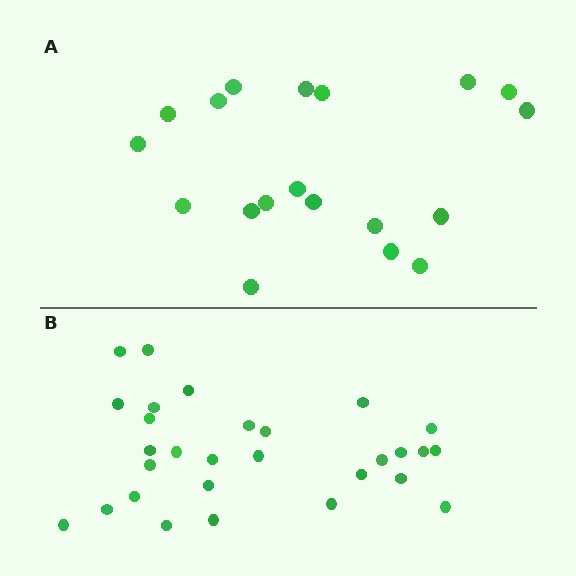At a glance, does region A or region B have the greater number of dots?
Region B (the bottom region) has more dots.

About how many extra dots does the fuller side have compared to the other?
Region B has roughly 10 or so more dots than region A.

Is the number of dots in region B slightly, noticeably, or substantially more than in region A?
Region B has substantially more. The ratio is roughly 1.5 to 1.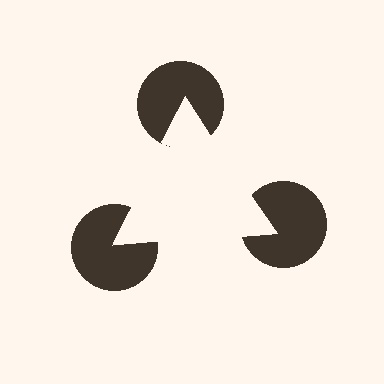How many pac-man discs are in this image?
There are 3 — one at each vertex of the illusory triangle.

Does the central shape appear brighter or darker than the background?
It typically appears slightly brighter than the background, even though no actual brightness change is drawn.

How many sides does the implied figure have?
3 sides.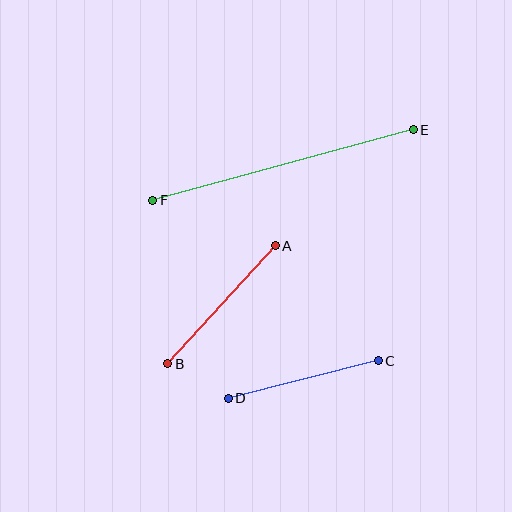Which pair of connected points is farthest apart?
Points E and F are farthest apart.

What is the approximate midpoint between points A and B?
The midpoint is at approximately (221, 305) pixels.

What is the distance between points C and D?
The distance is approximately 155 pixels.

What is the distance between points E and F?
The distance is approximately 270 pixels.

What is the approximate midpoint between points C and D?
The midpoint is at approximately (303, 380) pixels.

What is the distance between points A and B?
The distance is approximately 160 pixels.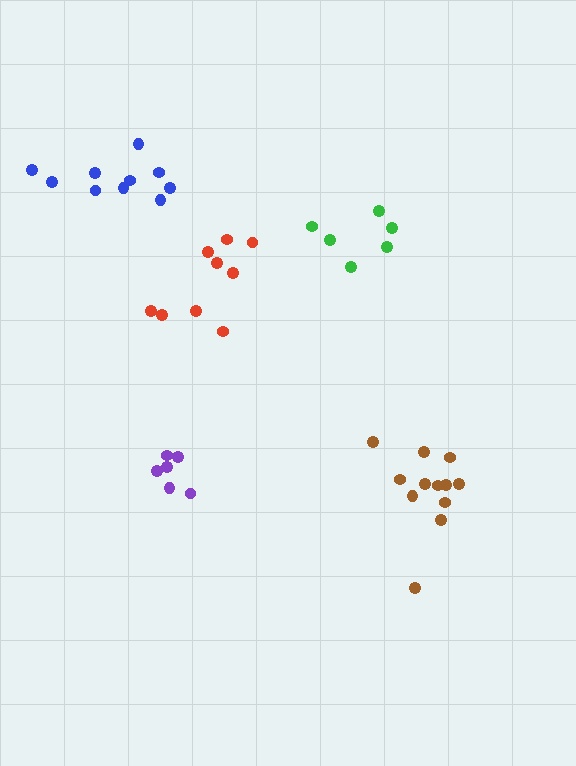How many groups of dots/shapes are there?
There are 5 groups.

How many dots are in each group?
Group 1: 12 dots, Group 2: 6 dots, Group 3: 9 dots, Group 4: 6 dots, Group 5: 10 dots (43 total).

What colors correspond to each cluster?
The clusters are colored: brown, green, red, purple, blue.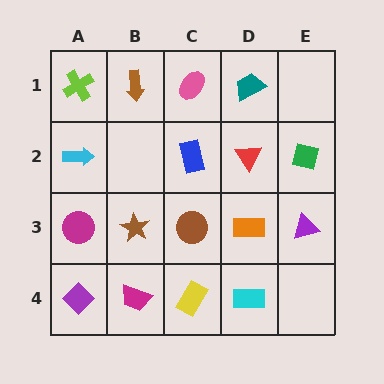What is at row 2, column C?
A blue rectangle.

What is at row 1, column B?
A brown arrow.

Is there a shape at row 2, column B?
No, that cell is empty.